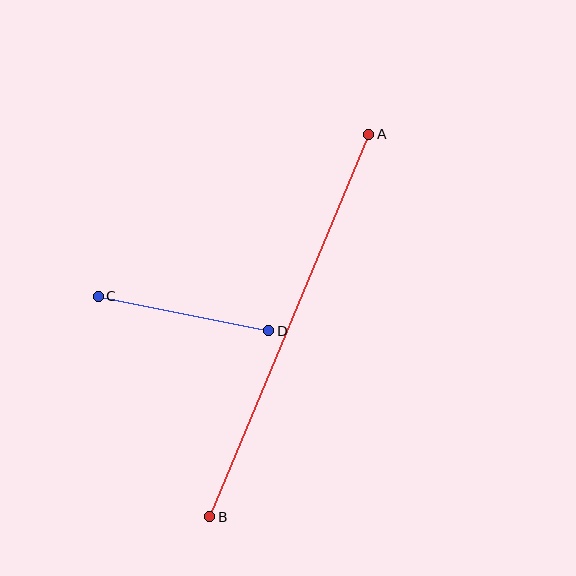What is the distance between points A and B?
The distance is approximately 414 pixels.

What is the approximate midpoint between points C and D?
The midpoint is at approximately (184, 313) pixels.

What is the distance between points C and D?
The distance is approximately 174 pixels.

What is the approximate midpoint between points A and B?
The midpoint is at approximately (289, 326) pixels.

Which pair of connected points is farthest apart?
Points A and B are farthest apart.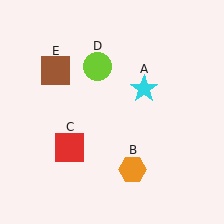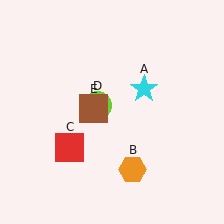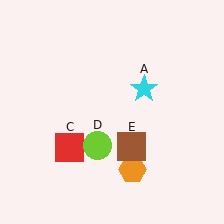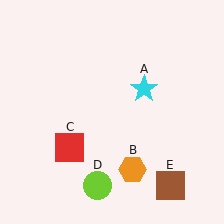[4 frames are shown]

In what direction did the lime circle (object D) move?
The lime circle (object D) moved down.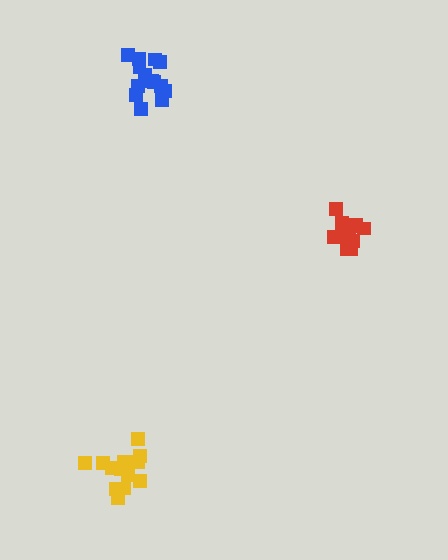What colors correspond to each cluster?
The clusters are colored: yellow, blue, red.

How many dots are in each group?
Group 1: 15 dots, Group 2: 14 dots, Group 3: 14 dots (43 total).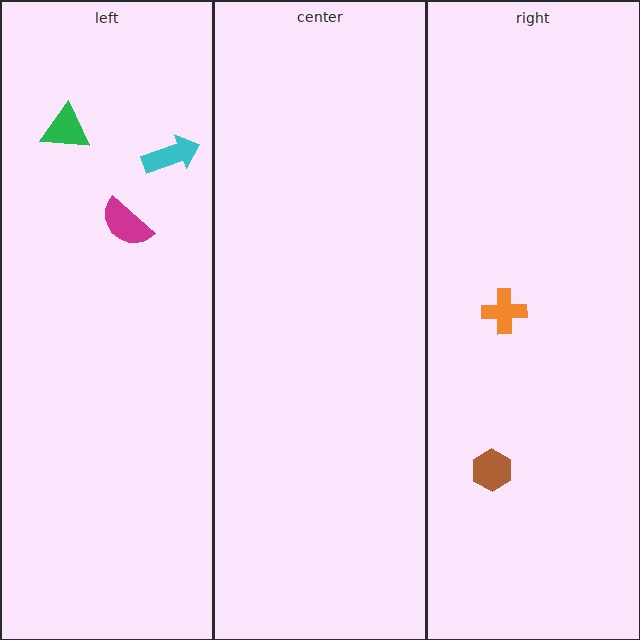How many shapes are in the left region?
3.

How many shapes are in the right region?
2.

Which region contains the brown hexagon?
The right region.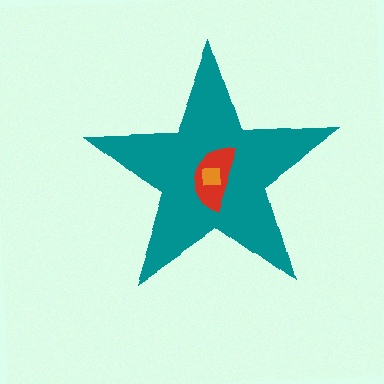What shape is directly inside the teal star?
The red semicircle.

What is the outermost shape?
The teal star.